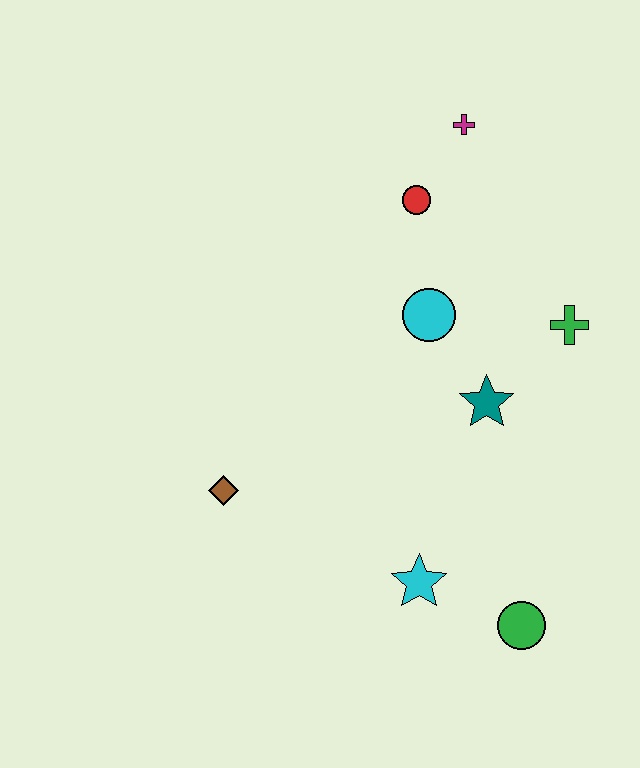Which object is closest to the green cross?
The teal star is closest to the green cross.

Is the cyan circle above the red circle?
No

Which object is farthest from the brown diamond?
The magenta cross is farthest from the brown diamond.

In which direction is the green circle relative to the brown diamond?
The green circle is to the right of the brown diamond.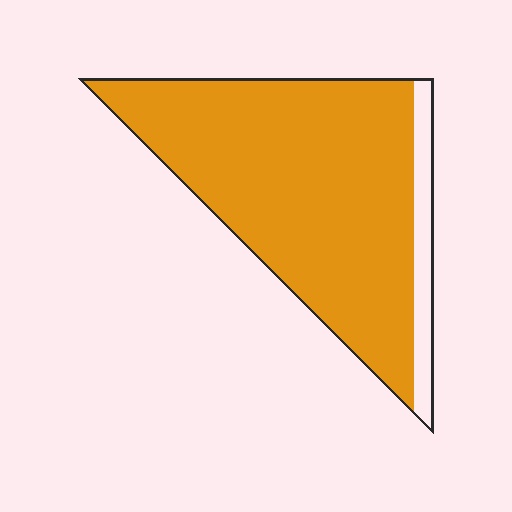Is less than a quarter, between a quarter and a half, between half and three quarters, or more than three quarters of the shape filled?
More than three quarters.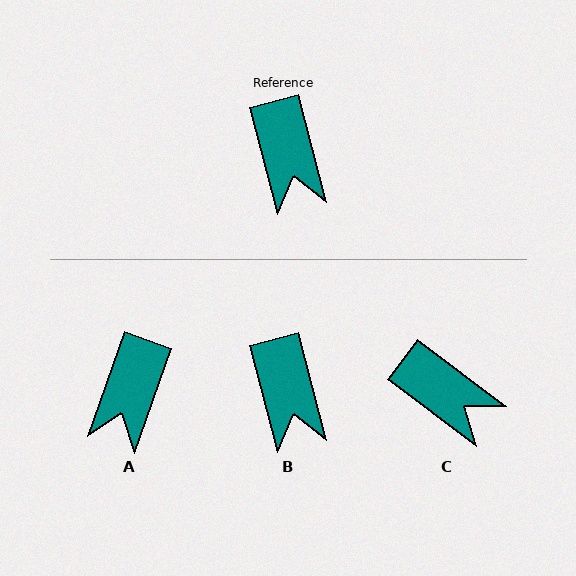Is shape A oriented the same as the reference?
No, it is off by about 34 degrees.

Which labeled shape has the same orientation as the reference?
B.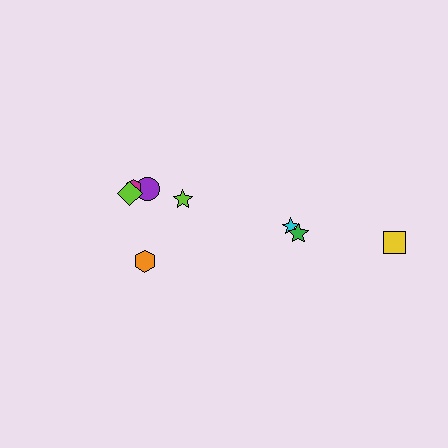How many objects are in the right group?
There are 3 objects.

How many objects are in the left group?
There are 5 objects.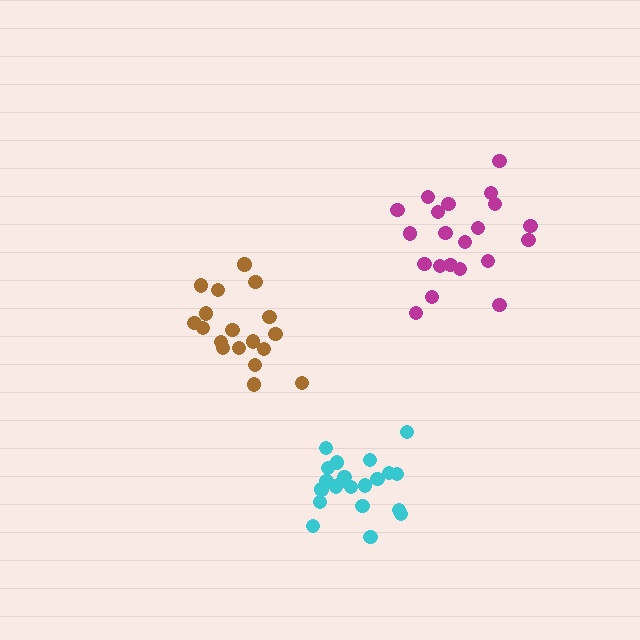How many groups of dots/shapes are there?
There are 3 groups.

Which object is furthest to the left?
The brown cluster is leftmost.